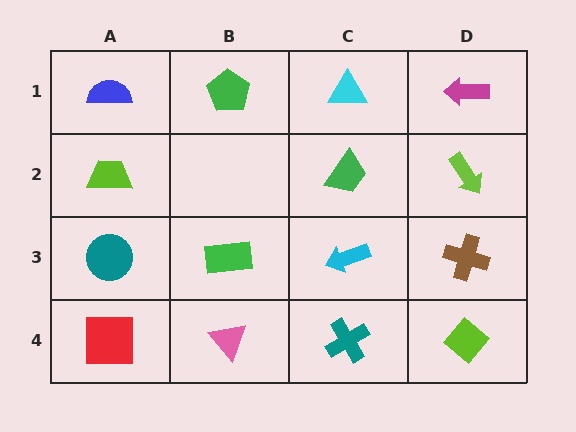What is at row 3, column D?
A brown cross.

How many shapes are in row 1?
4 shapes.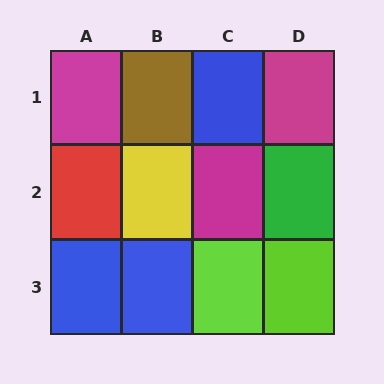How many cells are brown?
1 cell is brown.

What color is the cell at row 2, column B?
Yellow.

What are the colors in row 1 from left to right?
Magenta, brown, blue, magenta.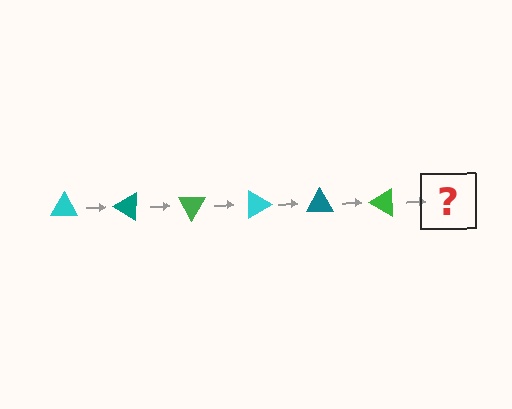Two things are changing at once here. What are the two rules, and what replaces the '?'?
The two rules are that it rotates 30 degrees each step and the color cycles through cyan, teal, and green. The '?' should be a cyan triangle, rotated 180 degrees from the start.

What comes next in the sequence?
The next element should be a cyan triangle, rotated 180 degrees from the start.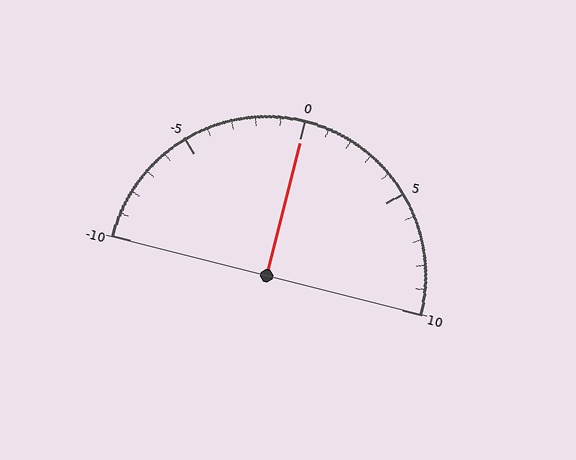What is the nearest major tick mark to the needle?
The nearest major tick mark is 0.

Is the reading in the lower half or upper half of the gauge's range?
The reading is in the upper half of the range (-10 to 10).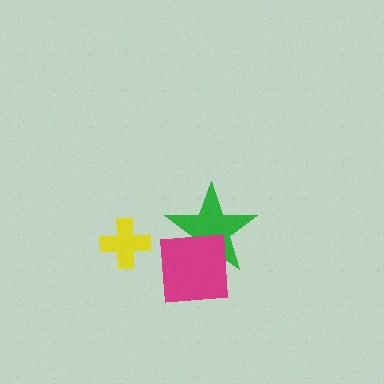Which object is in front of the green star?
The magenta square is in front of the green star.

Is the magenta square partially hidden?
No, no other shape covers it.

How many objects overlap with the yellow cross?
0 objects overlap with the yellow cross.